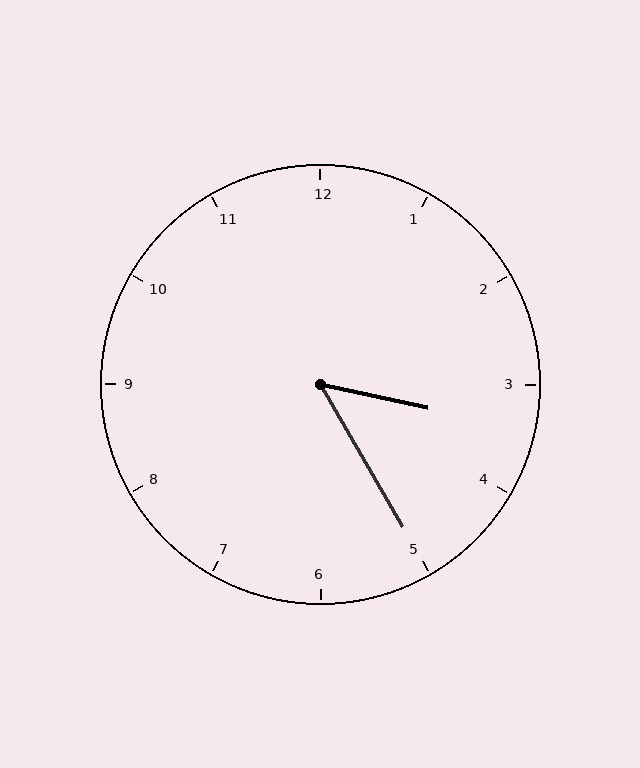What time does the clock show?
3:25.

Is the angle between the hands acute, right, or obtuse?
It is acute.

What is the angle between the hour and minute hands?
Approximately 48 degrees.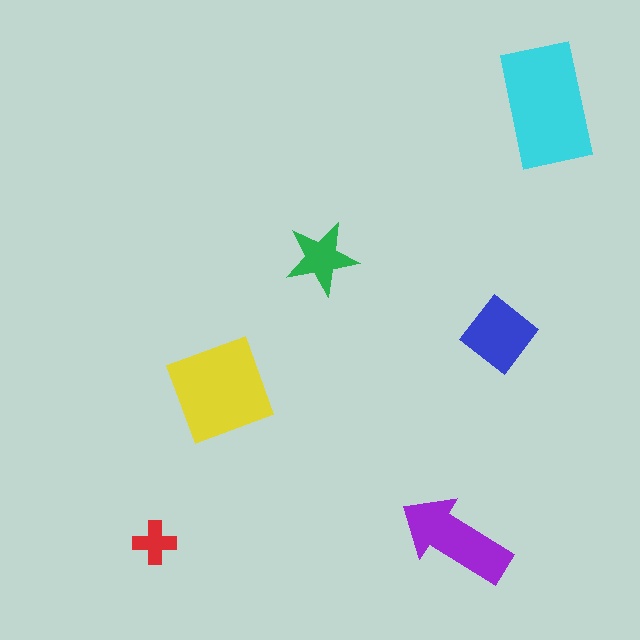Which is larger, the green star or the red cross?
The green star.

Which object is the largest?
The cyan rectangle.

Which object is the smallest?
The red cross.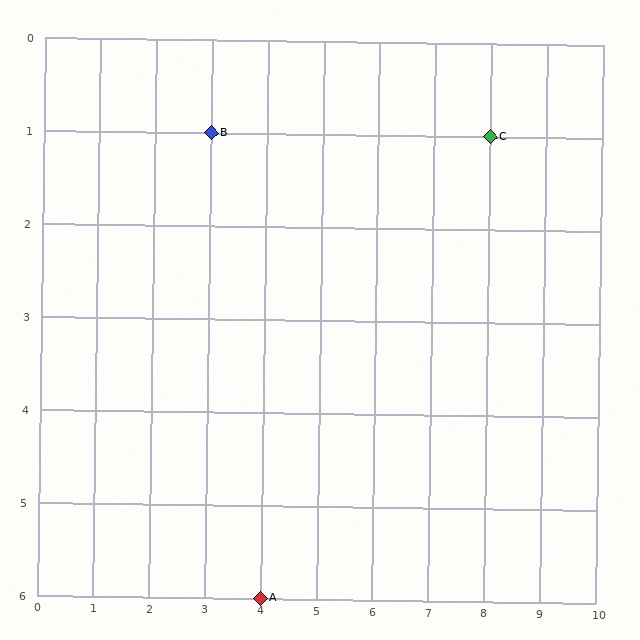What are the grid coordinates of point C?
Point C is at grid coordinates (8, 1).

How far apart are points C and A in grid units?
Points C and A are 4 columns and 5 rows apart (about 6.4 grid units diagonally).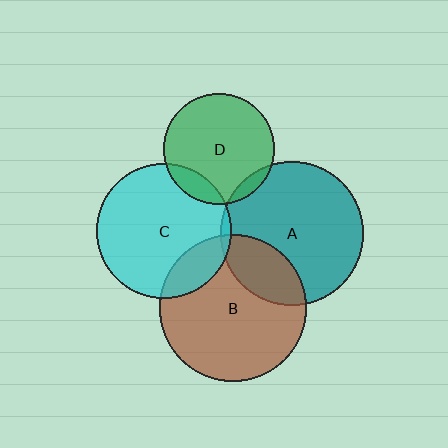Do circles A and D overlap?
Yes.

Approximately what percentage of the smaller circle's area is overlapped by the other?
Approximately 5%.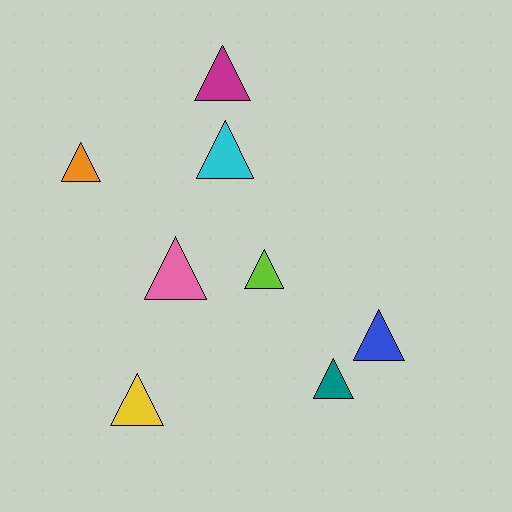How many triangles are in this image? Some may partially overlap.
There are 8 triangles.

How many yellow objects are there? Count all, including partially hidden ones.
There is 1 yellow object.